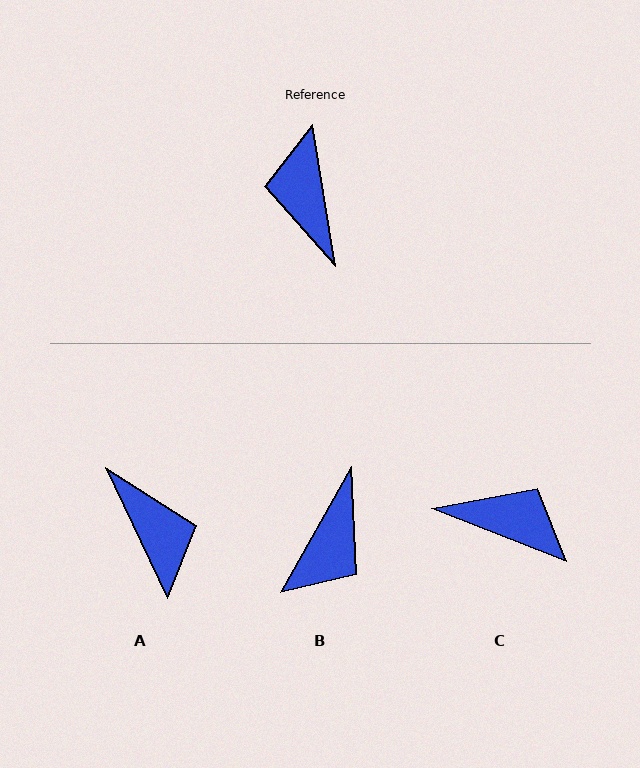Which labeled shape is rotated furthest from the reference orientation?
A, about 164 degrees away.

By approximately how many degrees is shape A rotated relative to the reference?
Approximately 164 degrees clockwise.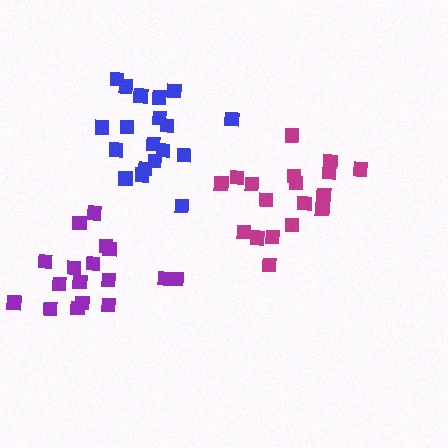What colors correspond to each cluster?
The clusters are colored: magenta, purple, blue.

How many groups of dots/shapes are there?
There are 3 groups.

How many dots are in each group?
Group 1: 18 dots, Group 2: 17 dots, Group 3: 19 dots (54 total).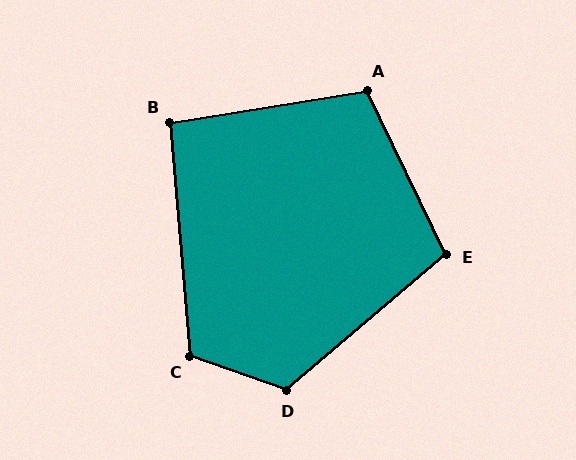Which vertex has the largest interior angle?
D, at approximately 120 degrees.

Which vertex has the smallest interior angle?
B, at approximately 94 degrees.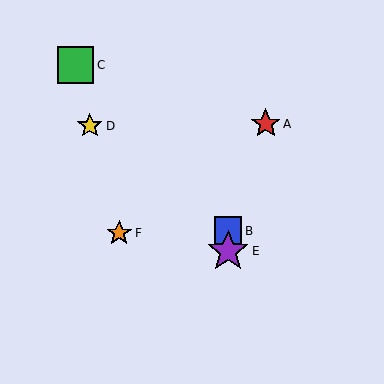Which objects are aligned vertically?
Objects B, E are aligned vertically.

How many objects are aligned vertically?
2 objects (B, E) are aligned vertically.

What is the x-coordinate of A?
Object A is at x≈266.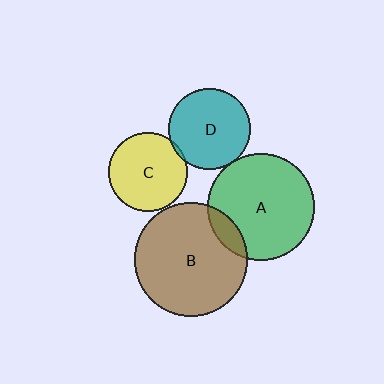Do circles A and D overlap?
Yes.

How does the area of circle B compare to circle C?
Approximately 2.1 times.